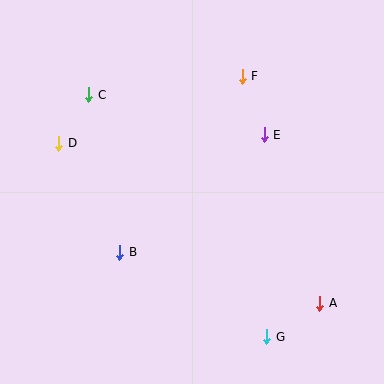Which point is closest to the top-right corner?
Point F is closest to the top-right corner.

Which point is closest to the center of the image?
Point E at (264, 135) is closest to the center.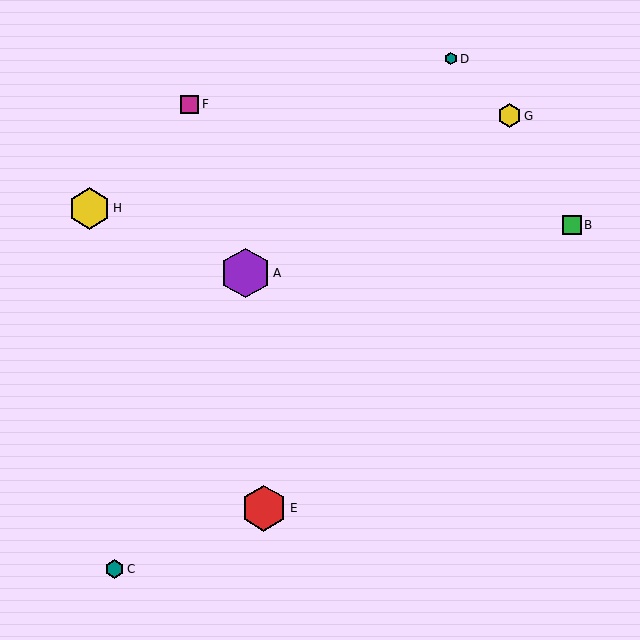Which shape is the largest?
The purple hexagon (labeled A) is the largest.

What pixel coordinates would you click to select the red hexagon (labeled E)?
Click at (264, 508) to select the red hexagon E.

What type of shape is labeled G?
Shape G is a yellow hexagon.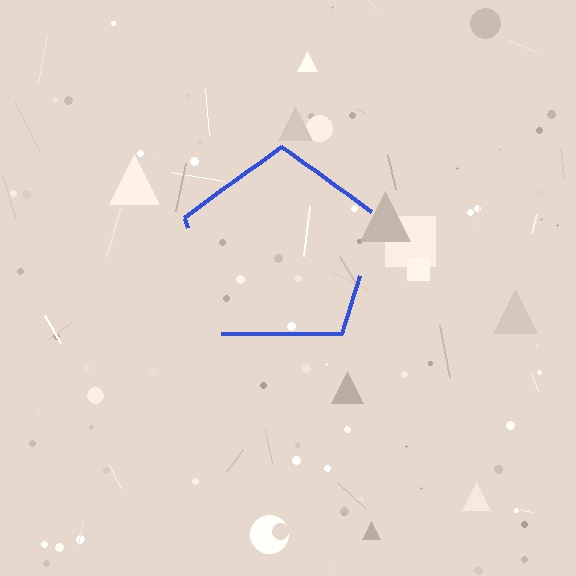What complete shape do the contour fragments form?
The contour fragments form a pentagon.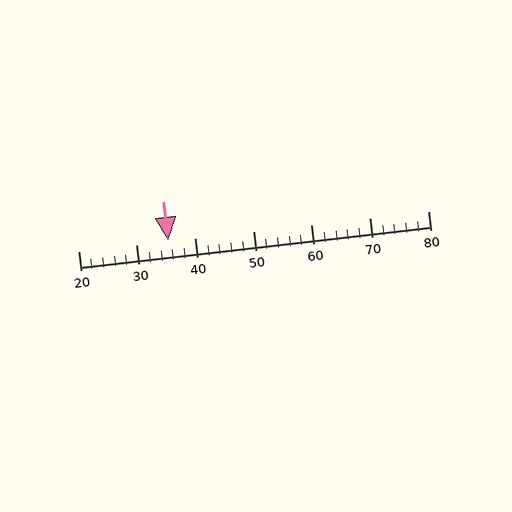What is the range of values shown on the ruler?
The ruler shows values from 20 to 80.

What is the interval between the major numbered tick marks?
The major tick marks are spaced 10 units apart.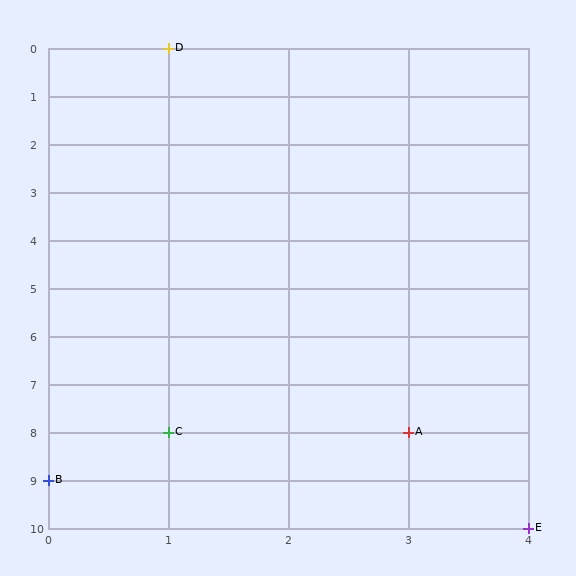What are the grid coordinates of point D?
Point D is at grid coordinates (1, 0).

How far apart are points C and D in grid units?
Points C and D are 8 rows apart.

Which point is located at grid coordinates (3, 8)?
Point A is at (3, 8).